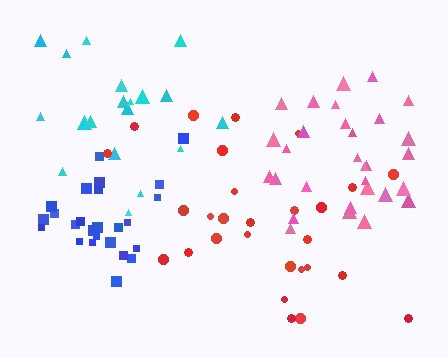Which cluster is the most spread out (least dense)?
Cyan.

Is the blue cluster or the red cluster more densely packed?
Blue.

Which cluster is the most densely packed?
Blue.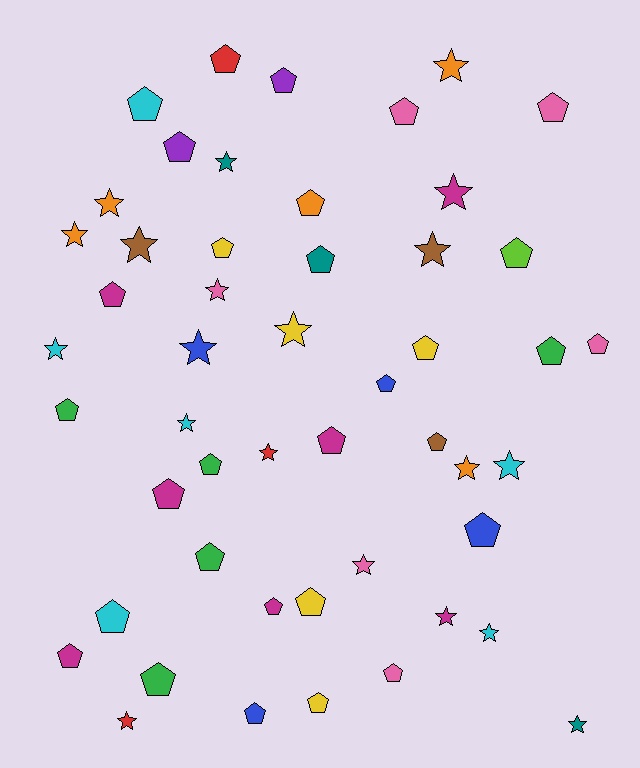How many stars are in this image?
There are 20 stars.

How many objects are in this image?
There are 50 objects.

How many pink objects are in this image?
There are 6 pink objects.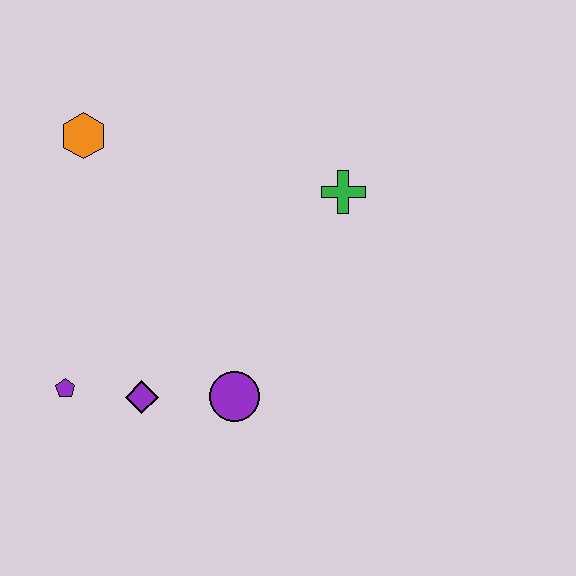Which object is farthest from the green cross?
The purple pentagon is farthest from the green cross.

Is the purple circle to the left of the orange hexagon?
No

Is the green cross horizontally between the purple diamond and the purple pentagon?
No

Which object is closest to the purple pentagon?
The purple diamond is closest to the purple pentagon.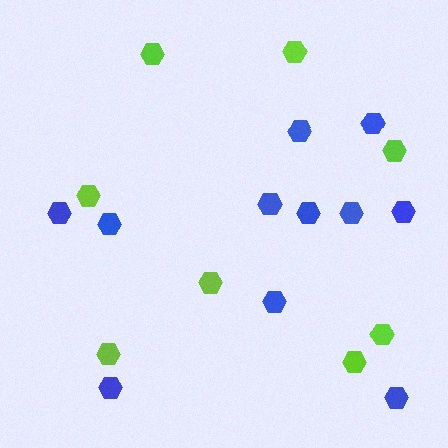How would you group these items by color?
There are 2 groups: one group of lime hexagons (8) and one group of blue hexagons (11).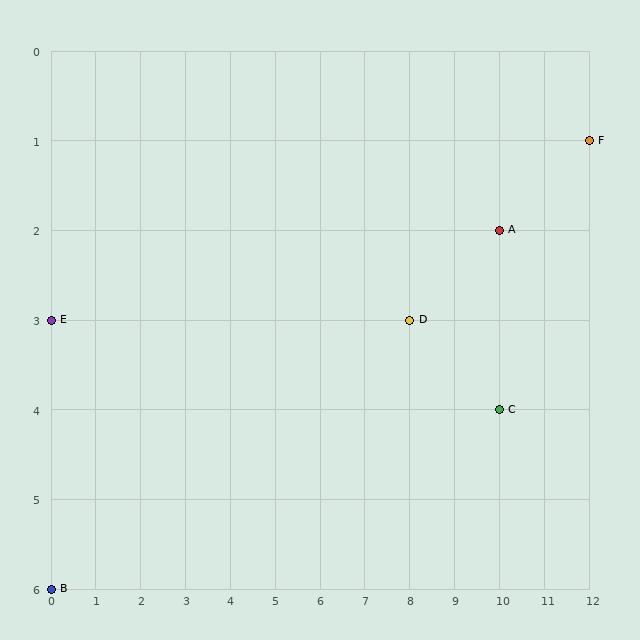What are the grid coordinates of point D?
Point D is at grid coordinates (8, 3).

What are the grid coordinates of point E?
Point E is at grid coordinates (0, 3).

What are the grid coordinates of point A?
Point A is at grid coordinates (10, 2).